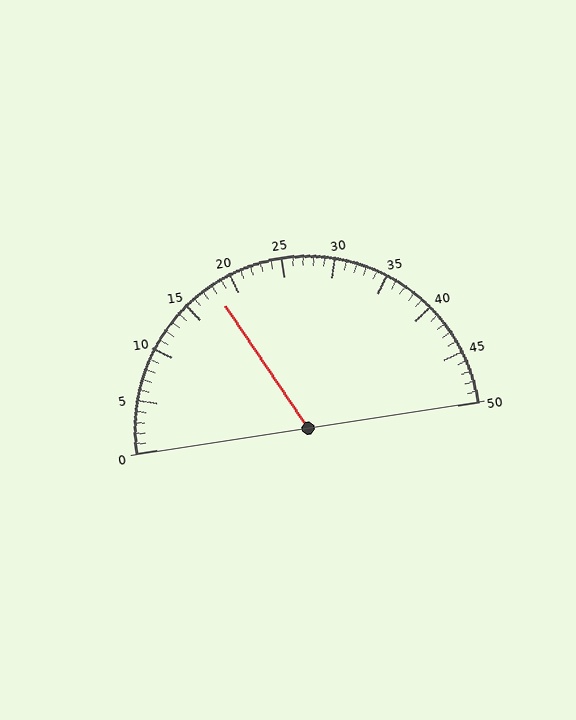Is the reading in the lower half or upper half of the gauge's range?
The reading is in the lower half of the range (0 to 50).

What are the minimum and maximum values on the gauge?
The gauge ranges from 0 to 50.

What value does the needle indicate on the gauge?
The needle indicates approximately 18.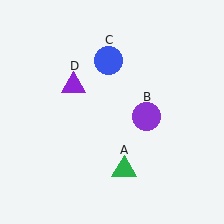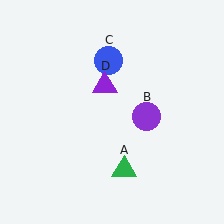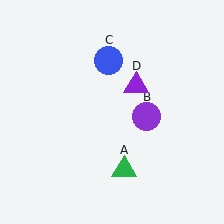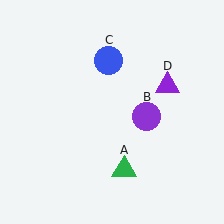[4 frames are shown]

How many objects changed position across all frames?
1 object changed position: purple triangle (object D).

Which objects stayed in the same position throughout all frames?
Green triangle (object A) and purple circle (object B) and blue circle (object C) remained stationary.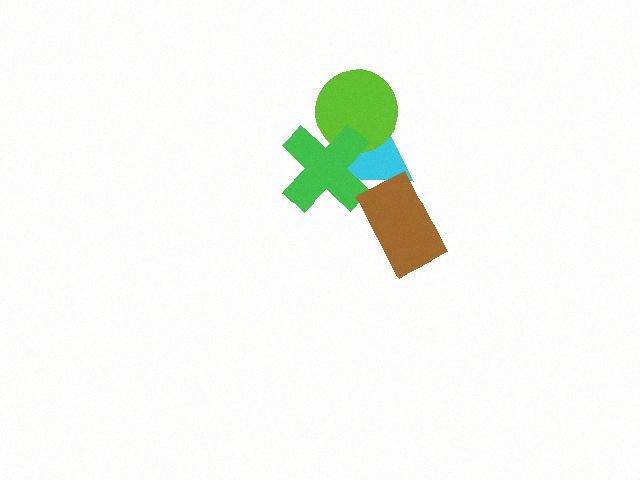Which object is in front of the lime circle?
The green cross is in front of the lime circle.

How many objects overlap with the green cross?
2 objects overlap with the green cross.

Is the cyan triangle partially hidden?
Yes, it is partially covered by another shape.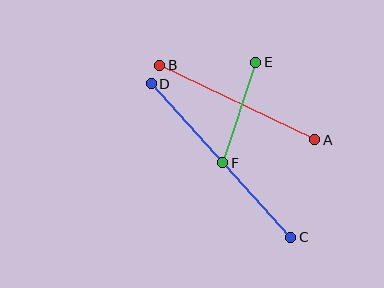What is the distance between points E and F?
The distance is approximately 106 pixels.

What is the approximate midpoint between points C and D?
The midpoint is at approximately (221, 161) pixels.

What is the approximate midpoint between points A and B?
The midpoint is at approximately (237, 102) pixels.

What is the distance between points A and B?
The distance is approximately 172 pixels.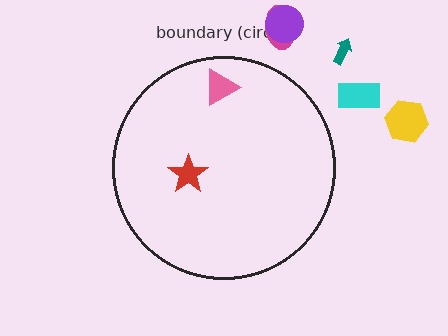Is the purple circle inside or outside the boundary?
Outside.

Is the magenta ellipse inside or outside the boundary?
Outside.